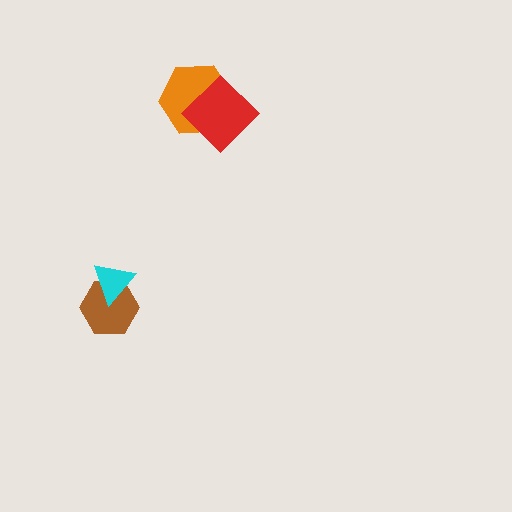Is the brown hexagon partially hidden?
Yes, it is partially covered by another shape.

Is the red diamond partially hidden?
No, no other shape covers it.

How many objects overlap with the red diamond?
1 object overlaps with the red diamond.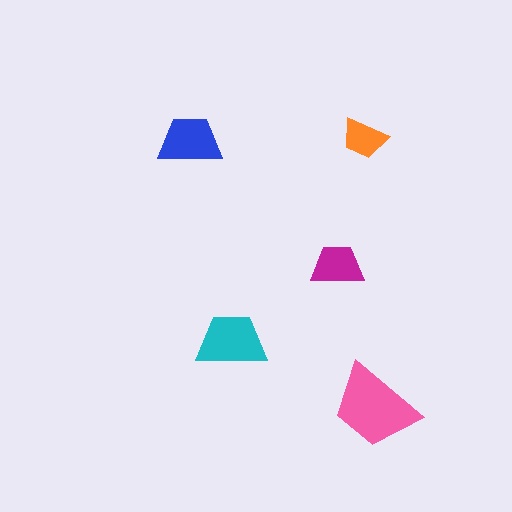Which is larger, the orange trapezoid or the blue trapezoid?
The blue one.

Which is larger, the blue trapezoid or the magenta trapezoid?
The blue one.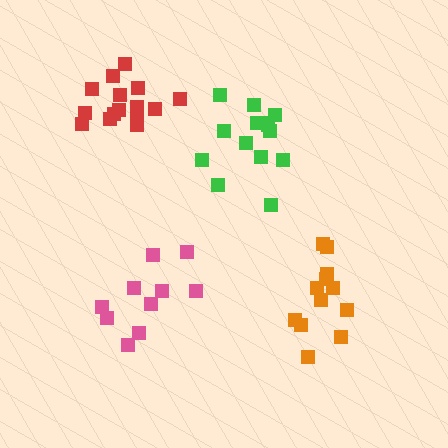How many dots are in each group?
Group 1: 12 dots, Group 2: 10 dots, Group 3: 14 dots, Group 4: 15 dots (51 total).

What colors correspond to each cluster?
The clusters are colored: orange, pink, green, red.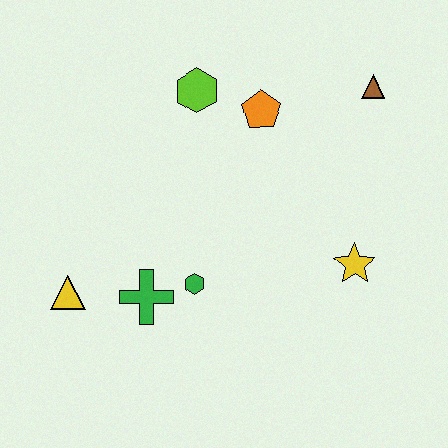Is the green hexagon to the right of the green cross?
Yes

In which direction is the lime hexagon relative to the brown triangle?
The lime hexagon is to the left of the brown triangle.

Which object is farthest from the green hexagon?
The brown triangle is farthest from the green hexagon.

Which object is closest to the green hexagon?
The green cross is closest to the green hexagon.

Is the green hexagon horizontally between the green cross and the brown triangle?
Yes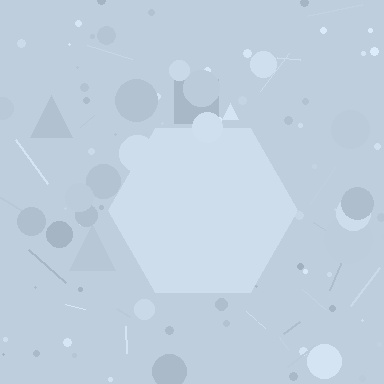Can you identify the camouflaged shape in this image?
The camouflaged shape is a hexagon.